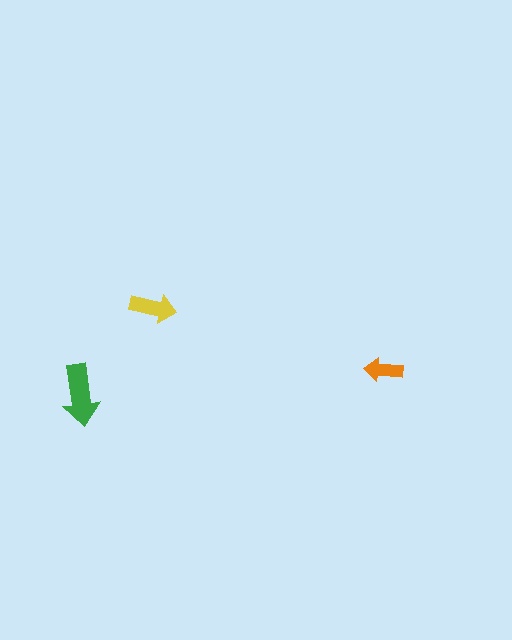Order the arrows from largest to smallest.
the green one, the yellow one, the orange one.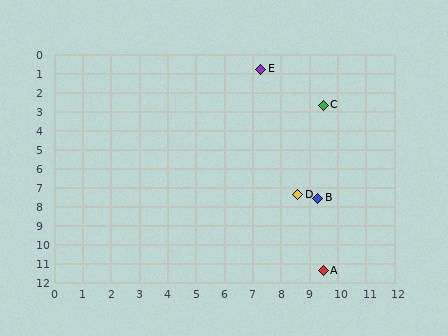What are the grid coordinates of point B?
Point B is at approximately (9.3, 7.6).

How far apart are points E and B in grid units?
Points E and B are about 7.1 grid units apart.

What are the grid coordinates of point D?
Point D is at approximately (8.6, 7.4).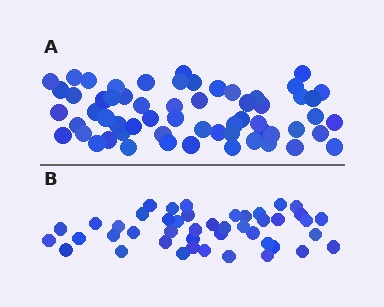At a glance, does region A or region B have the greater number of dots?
Region A (the top region) has more dots.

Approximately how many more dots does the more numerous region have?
Region A has approximately 15 more dots than region B.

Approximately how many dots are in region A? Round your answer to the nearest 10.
About 60 dots.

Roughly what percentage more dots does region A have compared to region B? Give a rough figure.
About 35% more.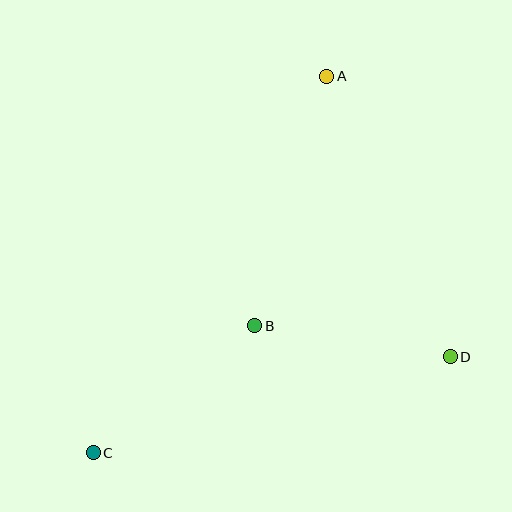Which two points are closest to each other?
Points B and D are closest to each other.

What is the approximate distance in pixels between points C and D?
The distance between C and D is approximately 370 pixels.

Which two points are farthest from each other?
Points A and C are farthest from each other.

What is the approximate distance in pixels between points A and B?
The distance between A and B is approximately 260 pixels.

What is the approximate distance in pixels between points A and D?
The distance between A and D is approximately 307 pixels.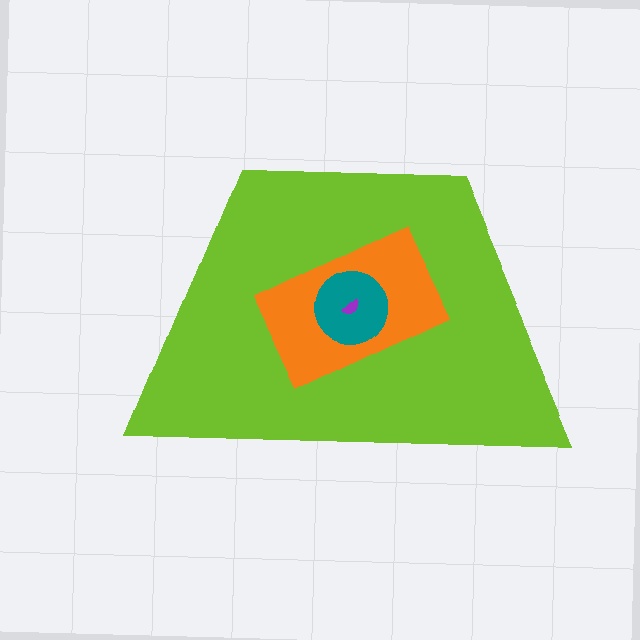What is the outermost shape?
The lime trapezoid.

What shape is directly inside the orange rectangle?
The teal circle.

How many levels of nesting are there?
4.